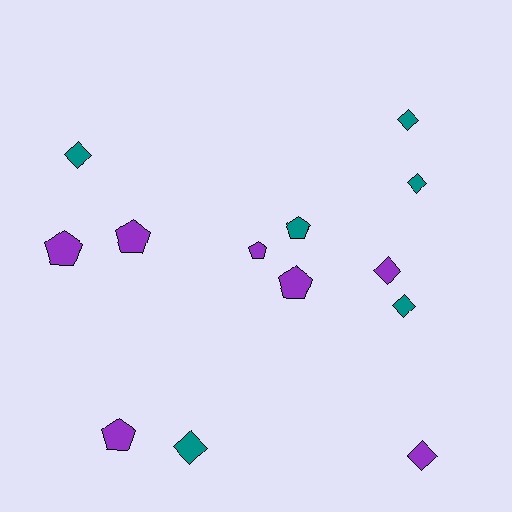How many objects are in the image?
There are 13 objects.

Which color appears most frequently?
Purple, with 7 objects.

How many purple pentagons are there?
There are 5 purple pentagons.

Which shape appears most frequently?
Diamond, with 7 objects.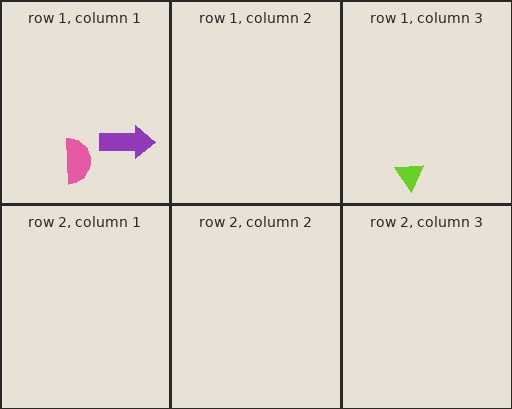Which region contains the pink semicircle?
The row 1, column 1 region.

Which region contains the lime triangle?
The row 1, column 3 region.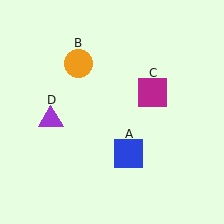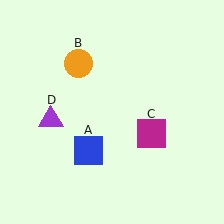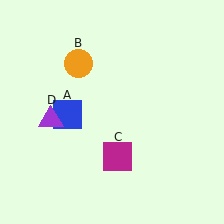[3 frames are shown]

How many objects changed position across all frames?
2 objects changed position: blue square (object A), magenta square (object C).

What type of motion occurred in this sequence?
The blue square (object A), magenta square (object C) rotated clockwise around the center of the scene.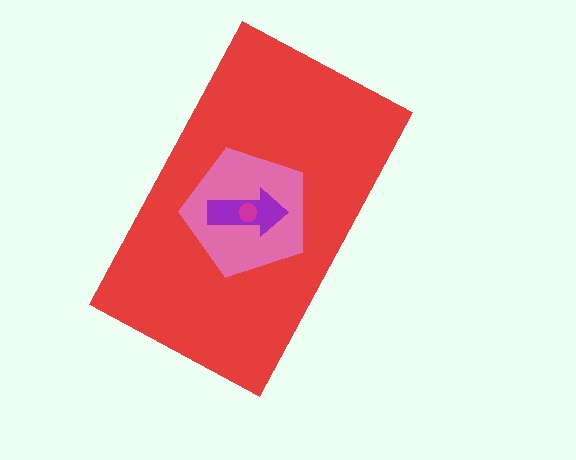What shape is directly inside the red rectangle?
The pink pentagon.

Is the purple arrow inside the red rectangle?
Yes.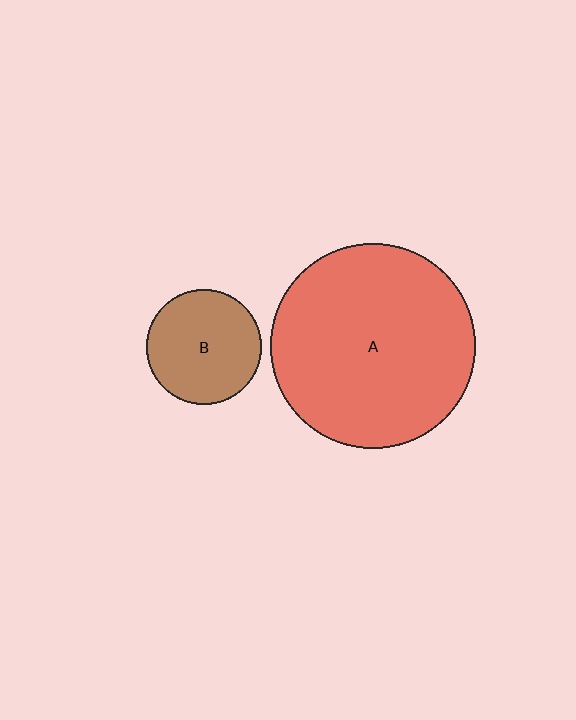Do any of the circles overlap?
No, none of the circles overlap.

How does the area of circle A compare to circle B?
Approximately 3.2 times.